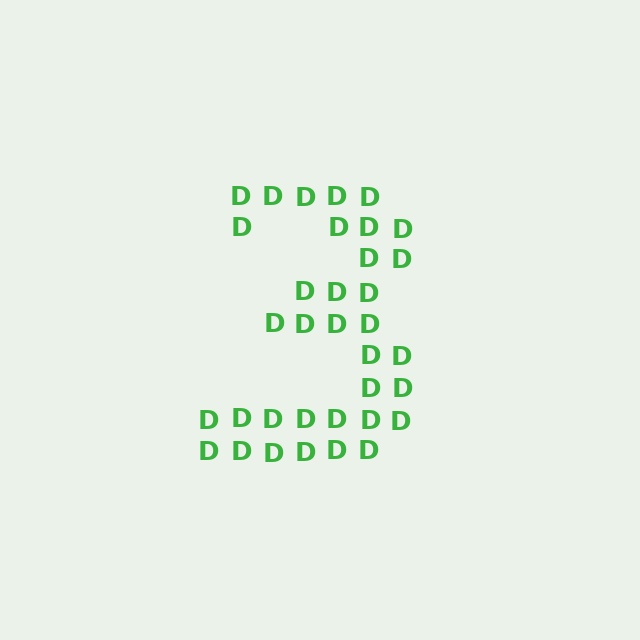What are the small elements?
The small elements are letter D's.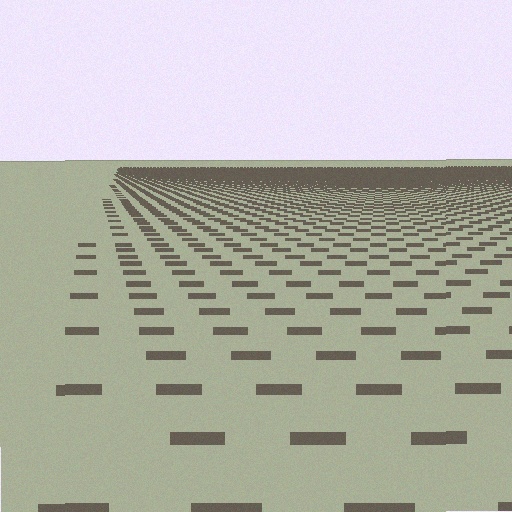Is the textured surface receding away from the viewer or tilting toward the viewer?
The surface is receding away from the viewer. Texture elements get smaller and denser toward the top.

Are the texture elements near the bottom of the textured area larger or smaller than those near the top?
Larger. Near the bottom, elements are closer to the viewer and appear at a bigger on-screen size.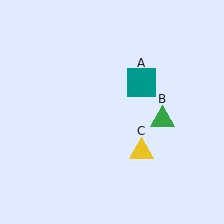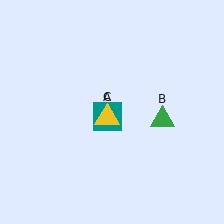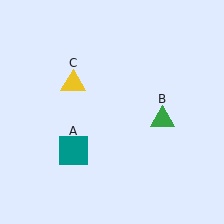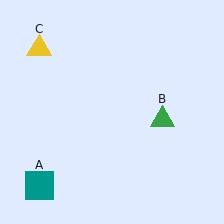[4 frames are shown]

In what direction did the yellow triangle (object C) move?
The yellow triangle (object C) moved up and to the left.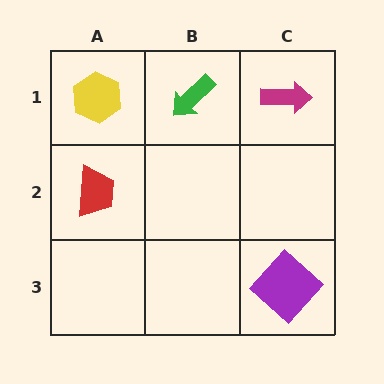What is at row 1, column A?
A yellow hexagon.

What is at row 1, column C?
A magenta arrow.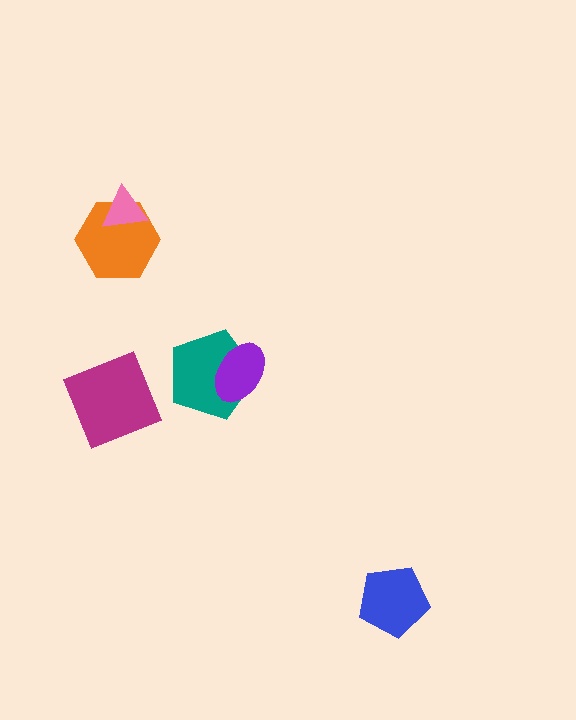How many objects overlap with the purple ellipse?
1 object overlaps with the purple ellipse.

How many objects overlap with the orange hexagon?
1 object overlaps with the orange hexagon.